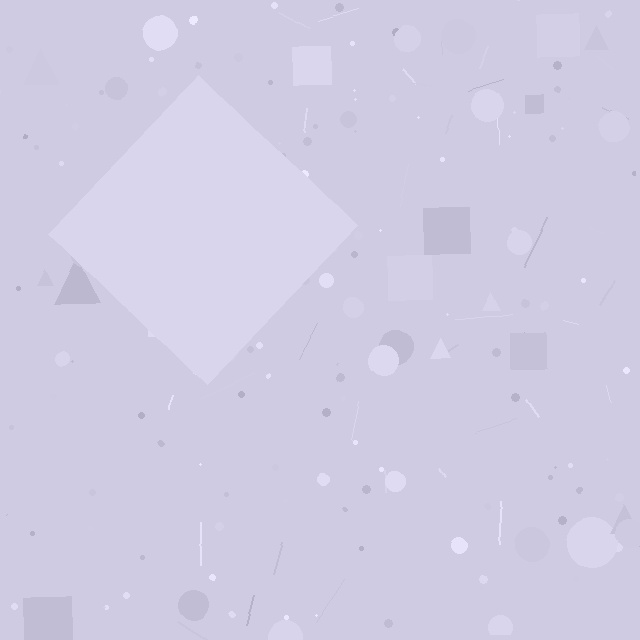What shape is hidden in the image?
A diamond is hidden in the image.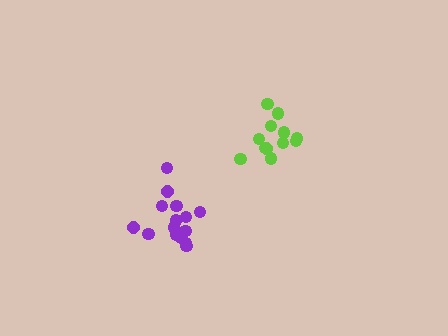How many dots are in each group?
Group 1: 15 dots, Group 2: 12 dots (27 total).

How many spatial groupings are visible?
There are 2 spatial groupings.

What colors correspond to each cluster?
The clusters are colored: purple, lime.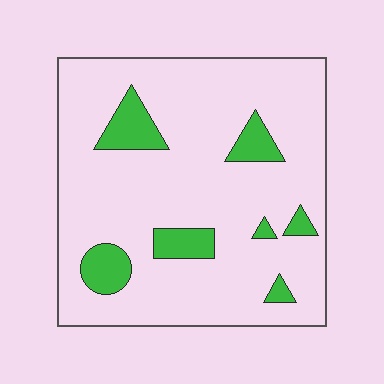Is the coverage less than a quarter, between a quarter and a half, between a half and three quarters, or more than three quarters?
Less than a quarter.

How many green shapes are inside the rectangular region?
7.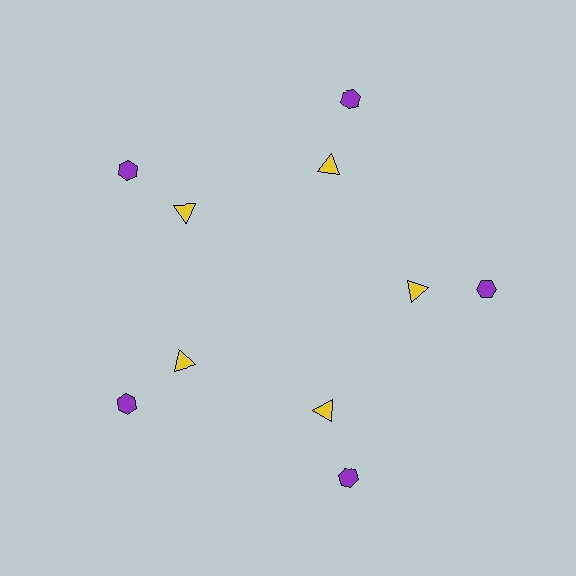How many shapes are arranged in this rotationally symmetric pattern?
There are 10 shapes, arranged in 5 groups of 2.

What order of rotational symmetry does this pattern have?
This pattern has 5-fold rotational symmetry.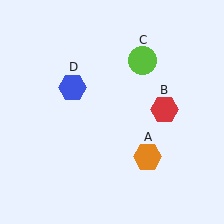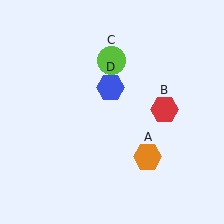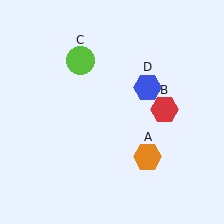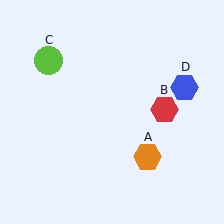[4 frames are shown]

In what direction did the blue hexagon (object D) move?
The blue hexagon (object D) moved right.